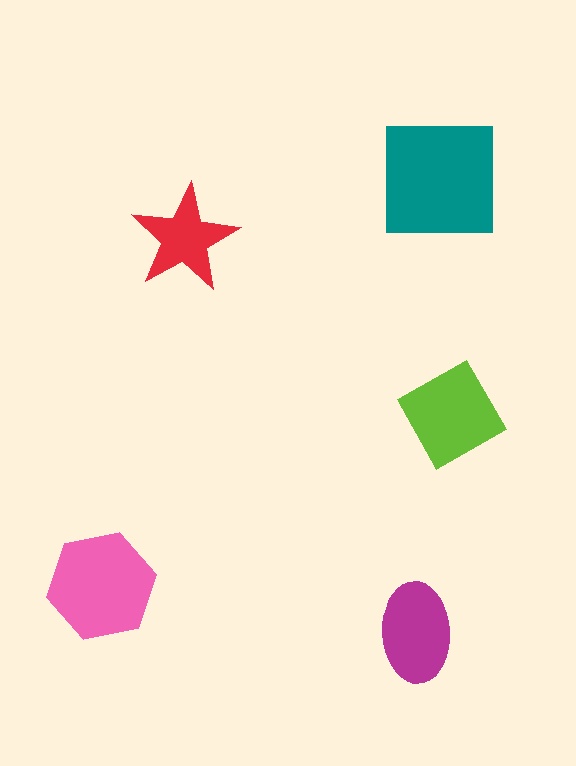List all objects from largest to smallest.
The teal square, the pink hexagon, the lime diamond, the magenta ellipse, the red star.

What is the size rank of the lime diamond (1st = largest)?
3rd.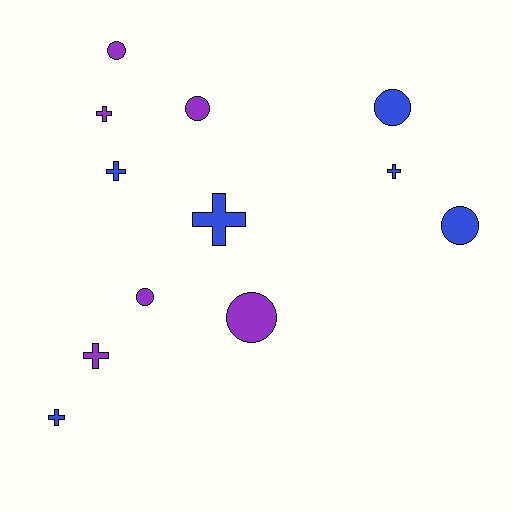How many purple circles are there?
There are 4 purple circles.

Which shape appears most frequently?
Circle, with 6 objects.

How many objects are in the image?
There are 12 objects.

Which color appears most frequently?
Blue, with 6 objects.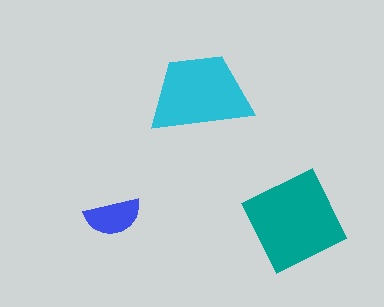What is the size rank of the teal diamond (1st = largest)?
1st.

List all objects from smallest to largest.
The blue semicircle, the cyan trapezoid, the teal diamond.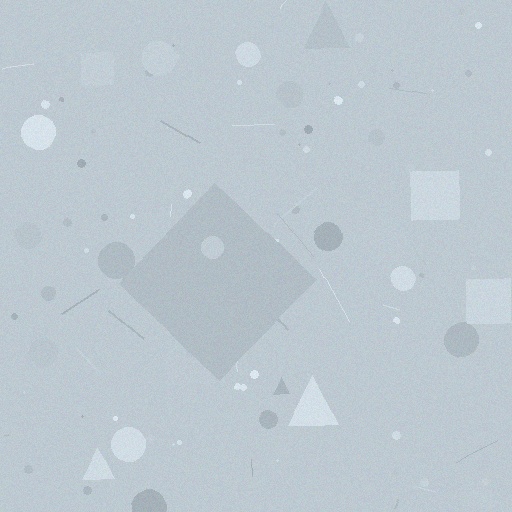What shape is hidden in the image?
A diamond is hidden in the image.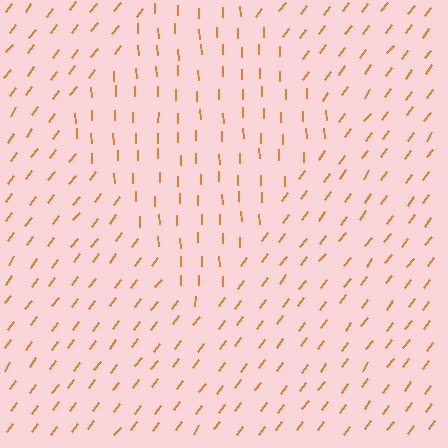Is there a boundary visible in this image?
Yes, there is a texture boundary formed by a change in line orientation.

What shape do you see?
I see a diamond.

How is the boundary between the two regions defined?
The boundary is defined purely by a change in line orientation (approximately 39 degrees difference). All lines are the same color and thickness.